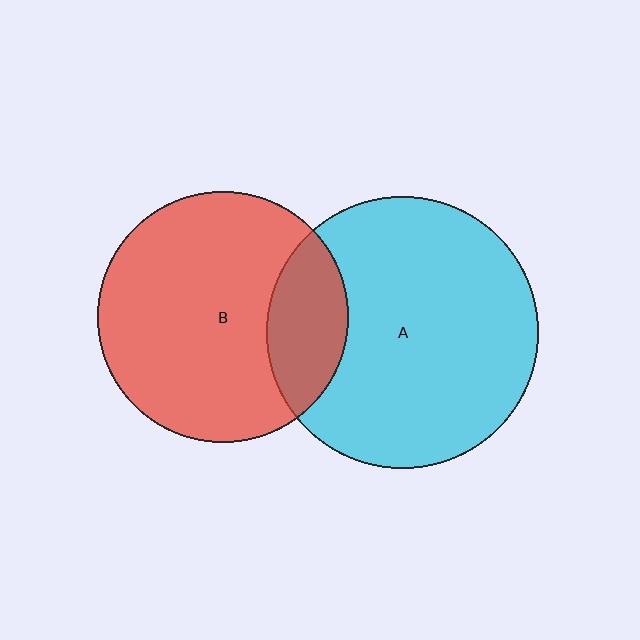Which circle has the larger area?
Circle A (cyan).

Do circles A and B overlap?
Yes.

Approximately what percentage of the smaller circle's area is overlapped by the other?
Approximately 20%.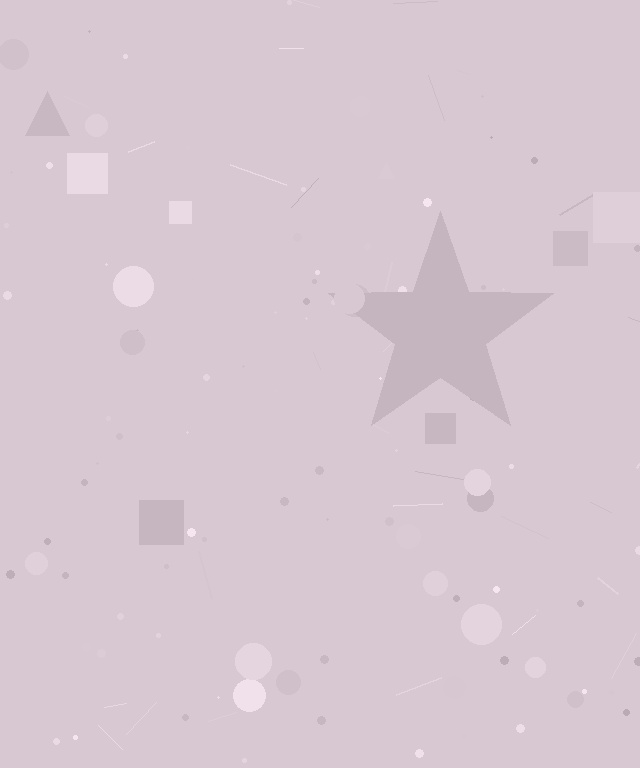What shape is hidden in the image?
A star is hidden in the image.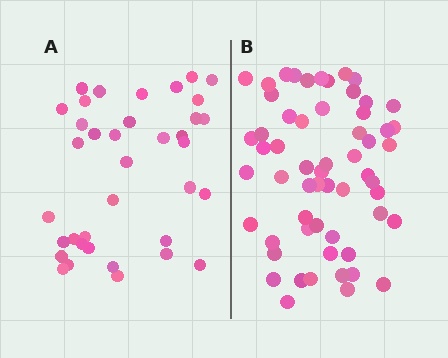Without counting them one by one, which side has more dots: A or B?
Region B (the right region) has more dots.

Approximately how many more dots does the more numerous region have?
Region B has approximately 20 more dots than region A.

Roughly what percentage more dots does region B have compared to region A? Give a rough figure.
About 55% more.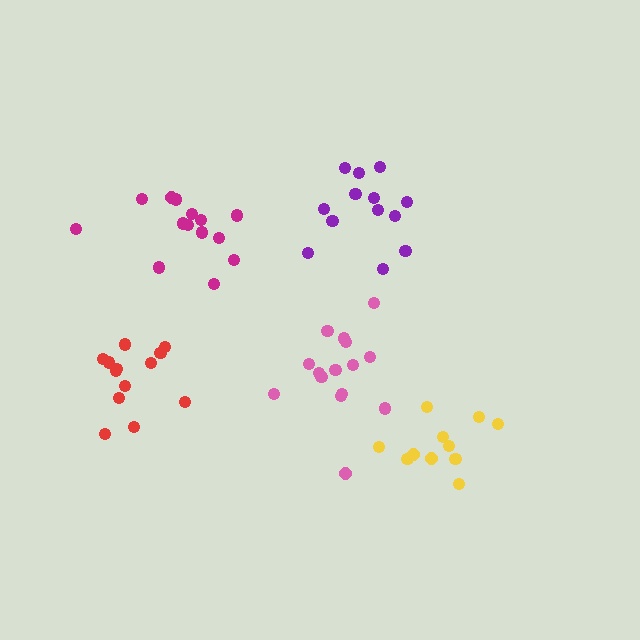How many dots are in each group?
Group 1: 14 dots, Group 2: 11 dots, Group 3: 15 dots, Group 4: 13 dots, Group 5: 14 dots (67 total).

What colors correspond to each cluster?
The clusters are colored: magenta, yellow, pink, purple, red.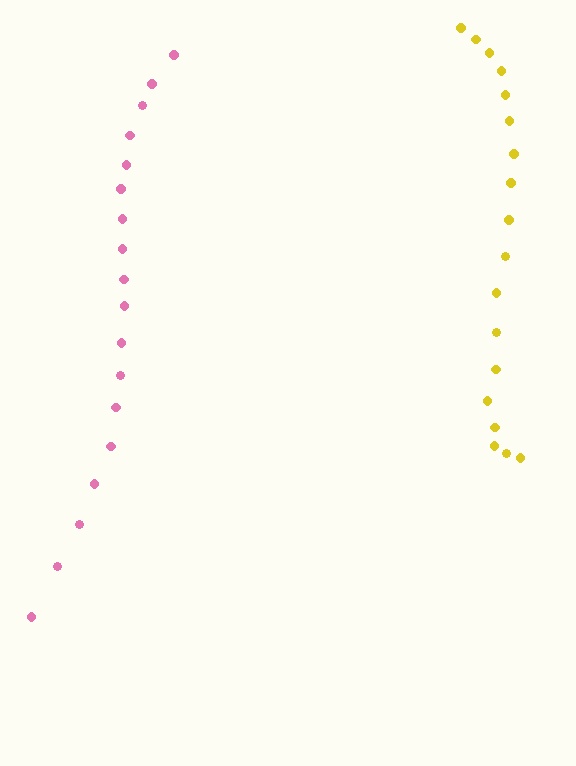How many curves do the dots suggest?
There are 2 distinct paths.